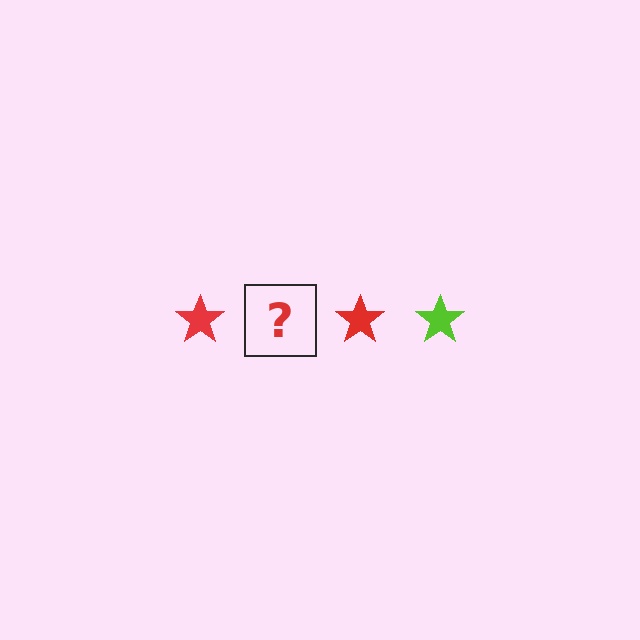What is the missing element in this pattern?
The missing element is a lime star.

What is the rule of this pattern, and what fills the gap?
The rule is that the pattern cycles through red, lime stars. The gap should be filled with a lime star.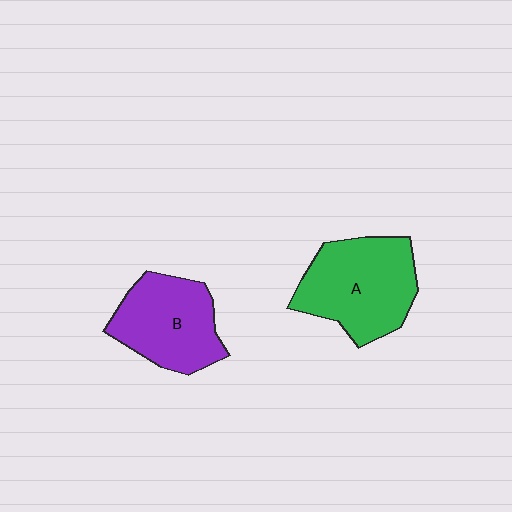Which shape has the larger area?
Shape A (green).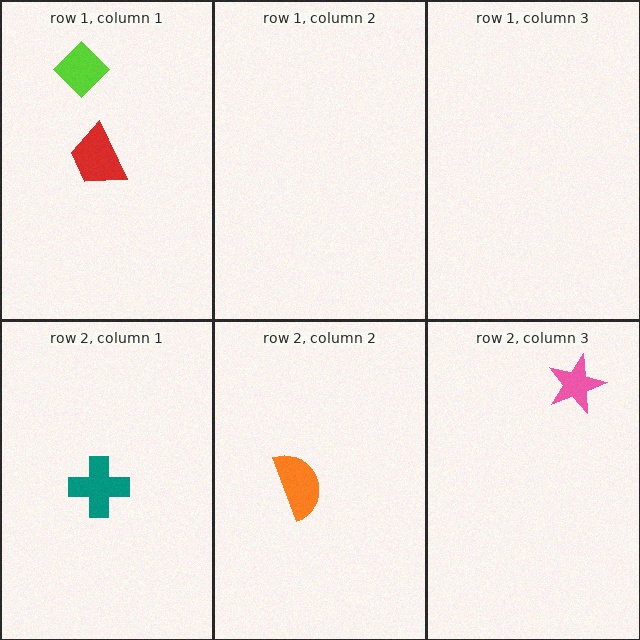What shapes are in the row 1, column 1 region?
The red trapezoid, the lime diamond.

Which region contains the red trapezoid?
The row 1, column 1 region.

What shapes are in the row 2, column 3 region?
The pink star.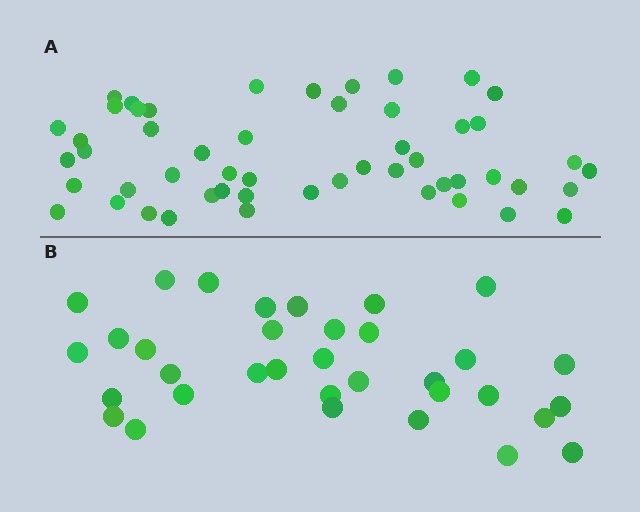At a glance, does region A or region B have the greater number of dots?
Region A (the top region) has more dots.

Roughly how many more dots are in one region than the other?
Region A has approximately 20 more dots than region B.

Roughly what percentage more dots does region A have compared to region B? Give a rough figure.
About 55% more.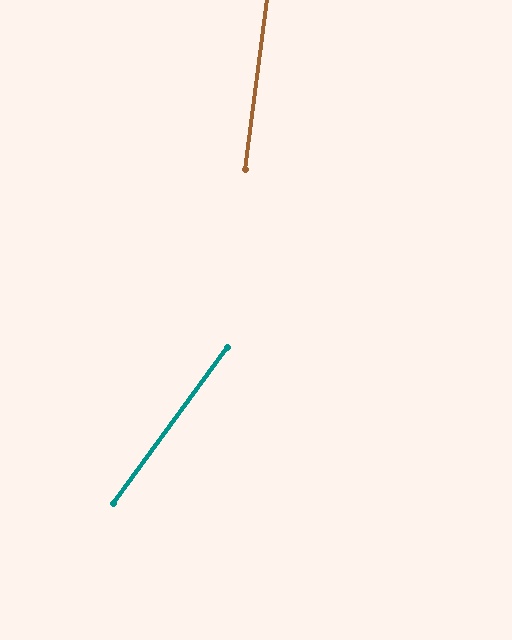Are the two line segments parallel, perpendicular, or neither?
Neither parallel nor perpendicular — they differ by about 29°.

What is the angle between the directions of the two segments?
Approximately 29 degrees.